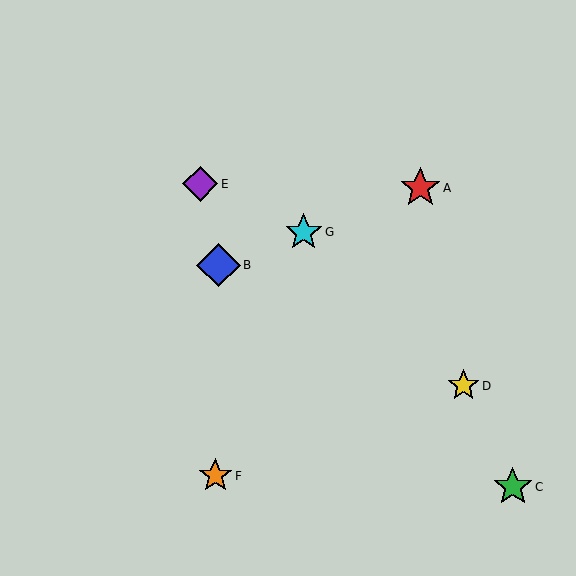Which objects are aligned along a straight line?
Objects A, B, G are aligned along a straight line.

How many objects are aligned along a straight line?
3 objects (A, B, G) are aligned along a straight line.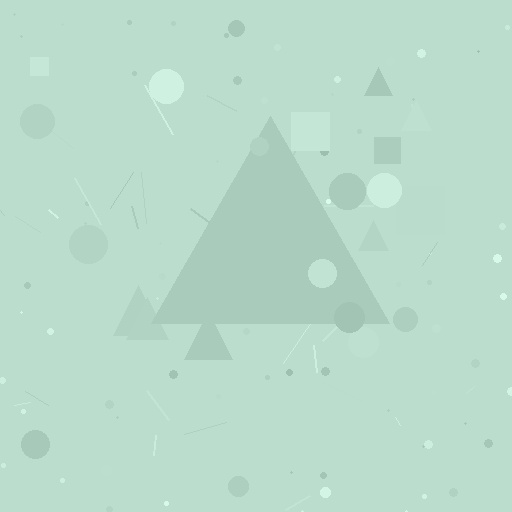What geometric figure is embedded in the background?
A triangle is embedded in the background.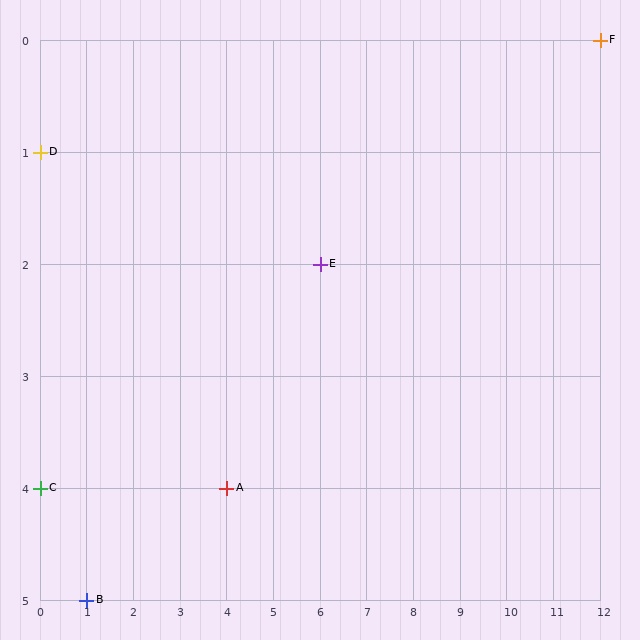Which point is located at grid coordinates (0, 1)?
Point D is at (0, 1).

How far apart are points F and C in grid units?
Points F and C are 12 columns and 4 rows apart (about 12.6 grid units diagonally).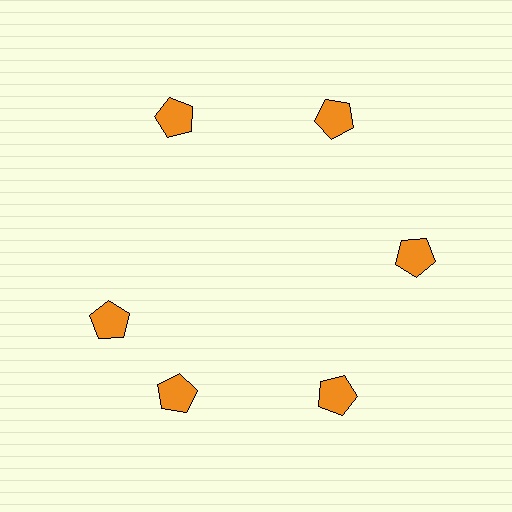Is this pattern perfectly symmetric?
No. The 6 orange pentagons are arranged in a ring, but one element near the 9 o'clock position is rotated out of alignment along the ring, breaking the 6-fold rotational symmetry.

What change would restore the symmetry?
The symmetry would be restored by rotating it back into even spacing with its neighbors so that all 6 pentagons sit at equal angles and equal distance from the center.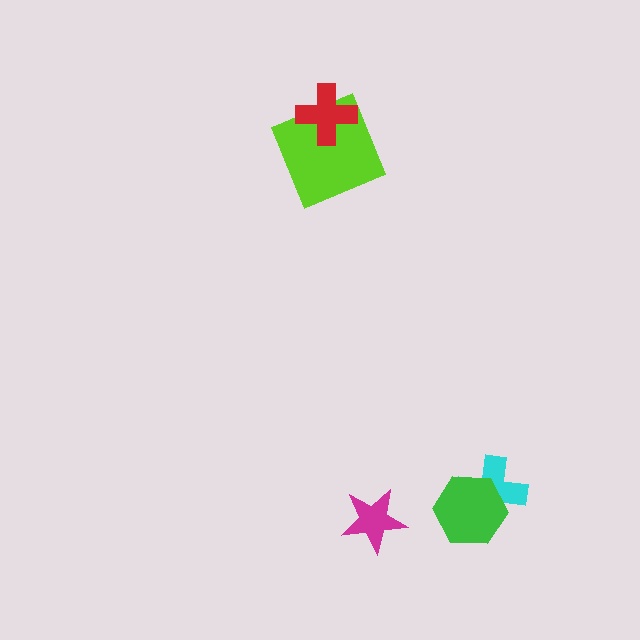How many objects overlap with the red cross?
1 object overlaps with the red cross.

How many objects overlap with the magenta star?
0 objects overlap with the magenta star.